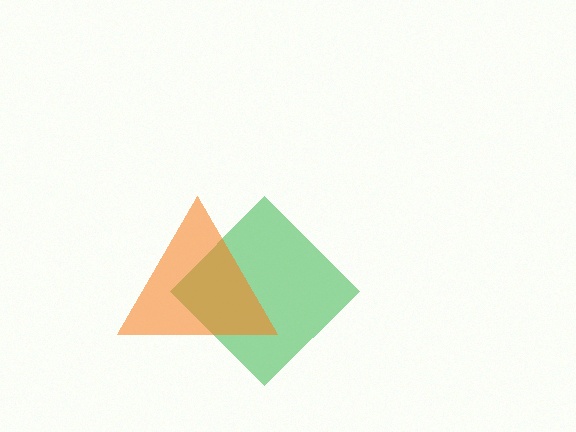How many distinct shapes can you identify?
There are 2 distinct shapes: a green diamond, an orange triangle.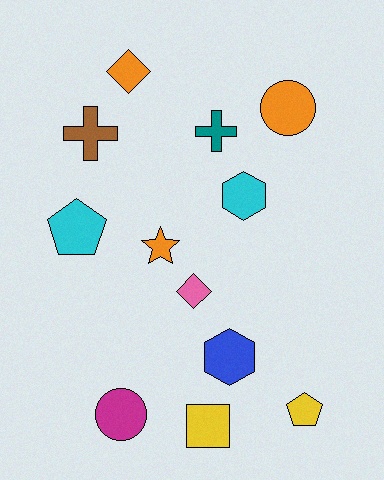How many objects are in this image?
There are 12 objects.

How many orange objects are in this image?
There are 3 orange objects.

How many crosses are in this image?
There are 2 crosses.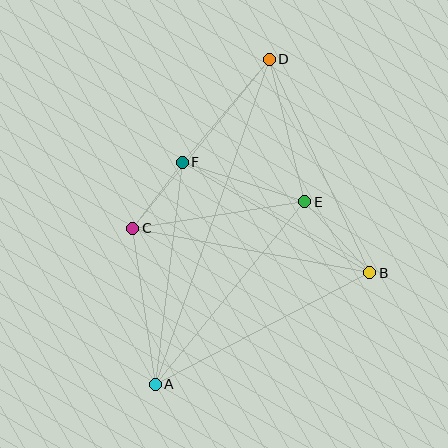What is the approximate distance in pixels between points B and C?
The distance between B and C is approximately 241 pixels.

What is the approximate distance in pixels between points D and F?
The distance between D and F is approximately 135 pixels.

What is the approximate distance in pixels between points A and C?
The distance between A and C is approximately 158 pixels.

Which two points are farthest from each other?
Points A and D are farthest from each other.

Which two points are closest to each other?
Points C and F are closest to each other.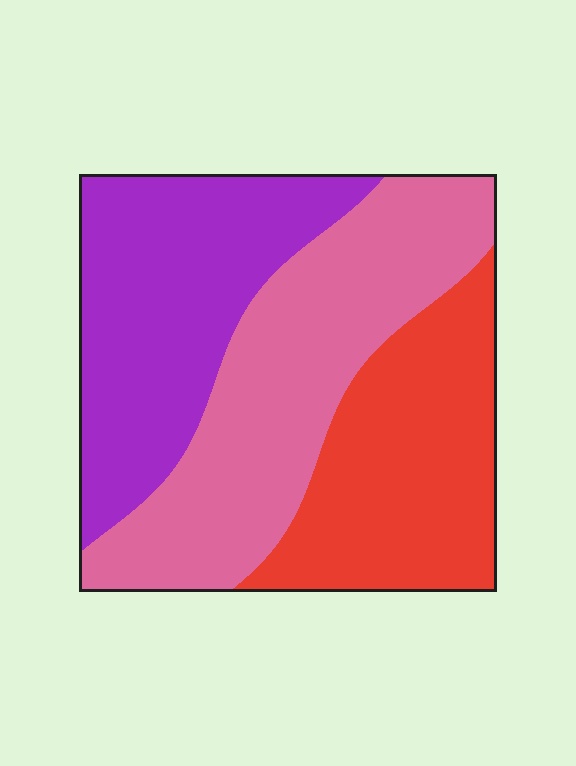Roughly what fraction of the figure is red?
Red takes up about one third (1/3) of the figure.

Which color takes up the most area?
Pink, at roughly 40%.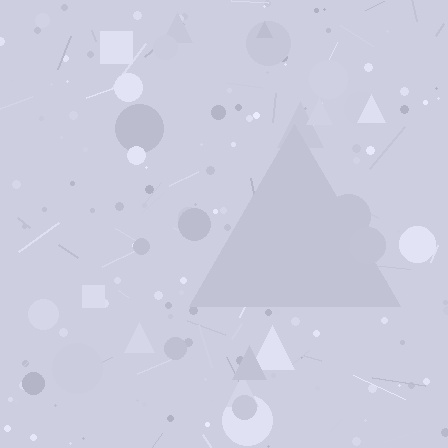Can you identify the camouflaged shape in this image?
The camouflaged shape is a triangle.